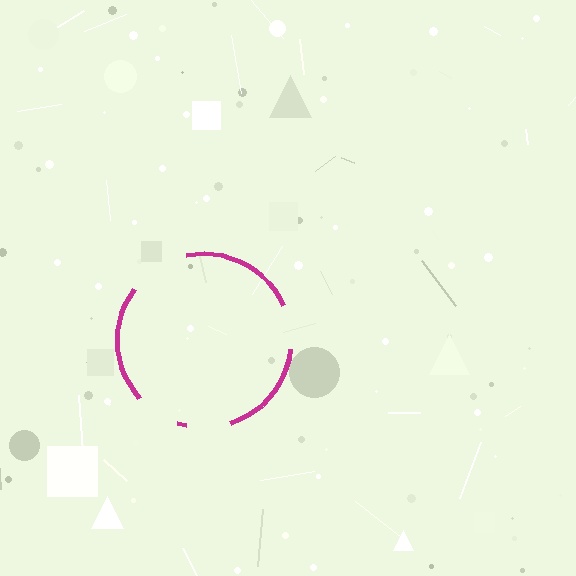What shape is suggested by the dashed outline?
The dashed outline suggests a circle.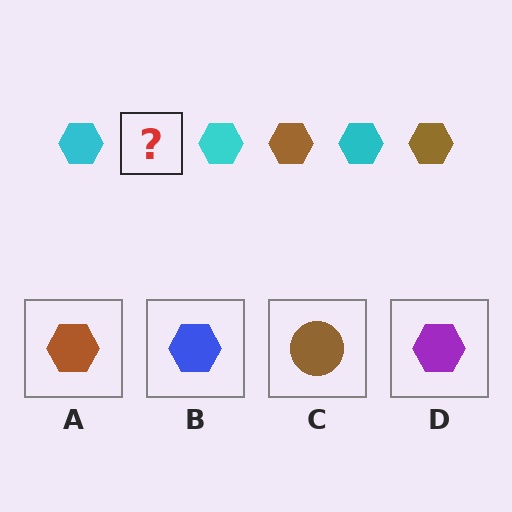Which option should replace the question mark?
Option A.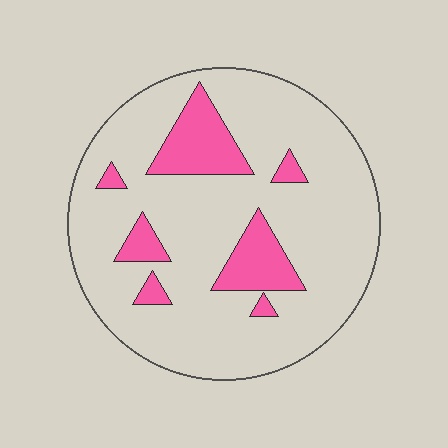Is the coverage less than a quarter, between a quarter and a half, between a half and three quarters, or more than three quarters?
Less than a quarter.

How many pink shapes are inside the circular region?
7.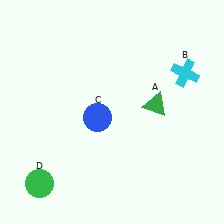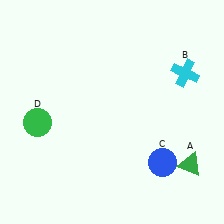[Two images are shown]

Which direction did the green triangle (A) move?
The green triangle (A) moved down.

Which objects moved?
The objects that moved are: the green triangle (A), the blue circle (C), the green circle (D).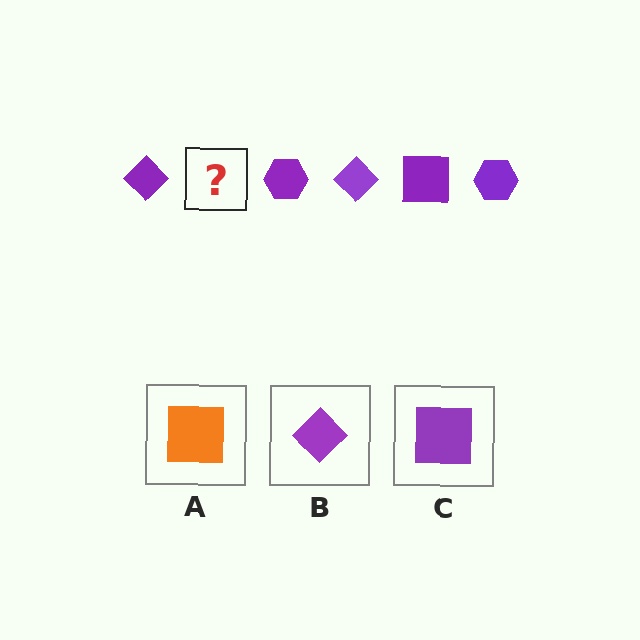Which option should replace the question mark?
Option C.